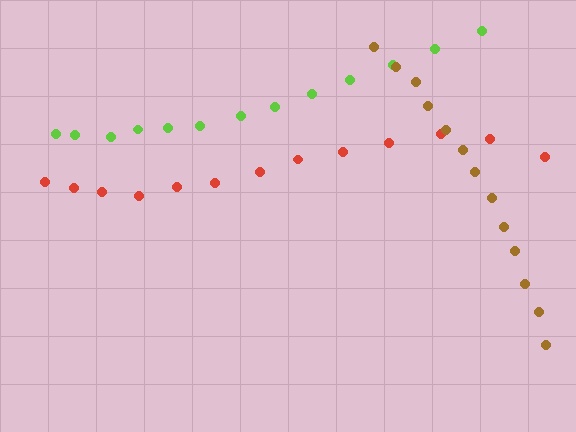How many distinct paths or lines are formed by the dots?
There are 3 distinct paths.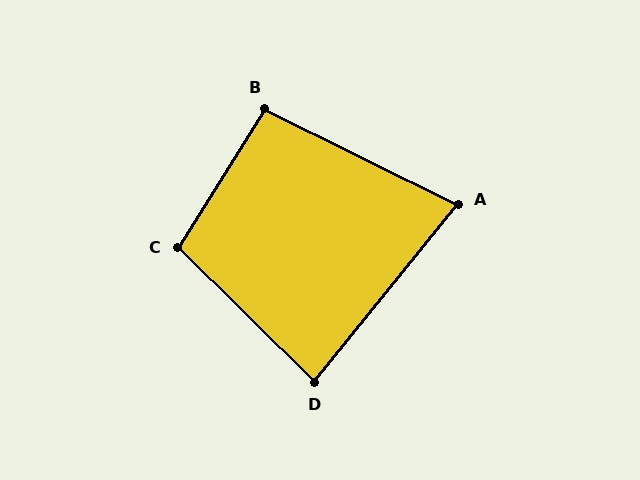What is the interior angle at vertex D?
Approximately 84 degrees (acute).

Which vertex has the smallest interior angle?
A, at approximately 77 degrees.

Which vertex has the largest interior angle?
C, at approximately 103 degrees.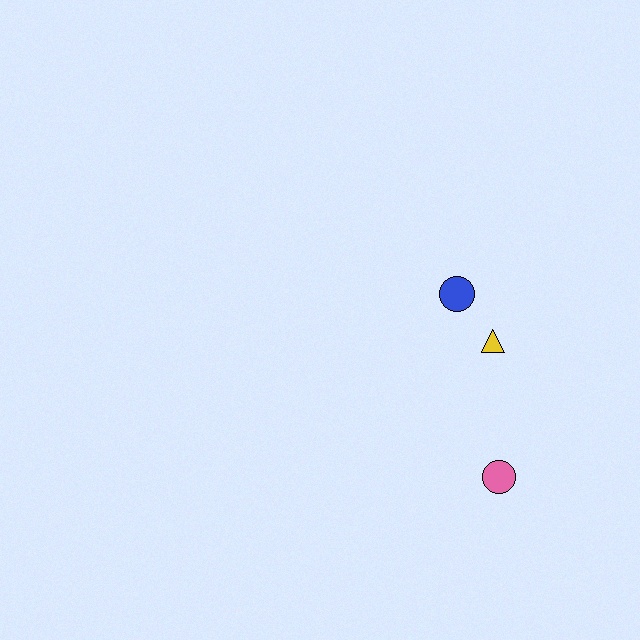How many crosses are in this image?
There are no crosses.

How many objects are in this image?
There are 3 objects.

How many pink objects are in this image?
There is 1 pink object.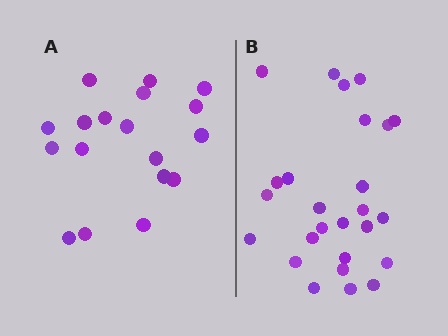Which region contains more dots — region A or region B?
Region B (the right region) has more dots.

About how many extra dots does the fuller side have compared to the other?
Region B has roughly 8 or so more dots than region A.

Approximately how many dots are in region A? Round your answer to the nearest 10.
About 20 dots. (The exact count is 18, which rounds to 20.)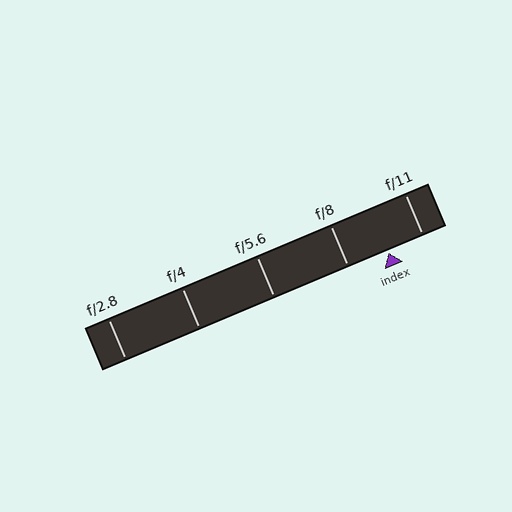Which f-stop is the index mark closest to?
The index mark is closest to f/11.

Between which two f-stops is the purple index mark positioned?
The index mark is between f/8 and f/11.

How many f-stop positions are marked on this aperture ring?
There are 5 f-stop positions marked.